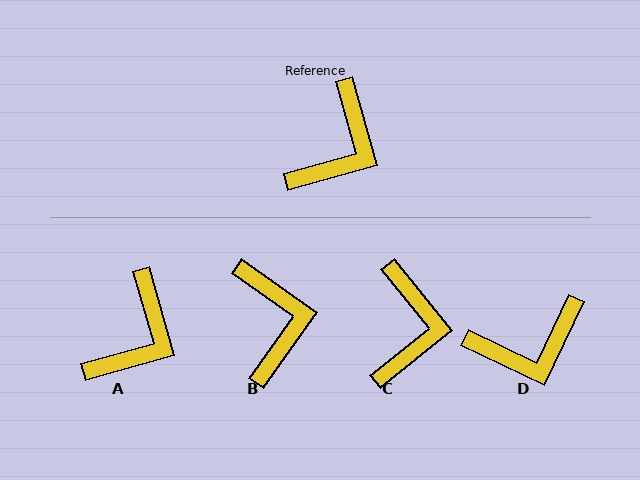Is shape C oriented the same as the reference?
No, it is off by about 23 degrees.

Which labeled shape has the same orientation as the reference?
A.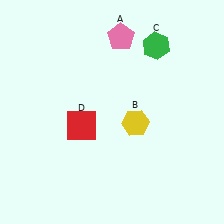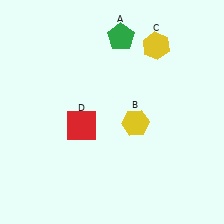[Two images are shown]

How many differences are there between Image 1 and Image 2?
There are 2 differences between the two images.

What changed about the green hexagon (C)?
In Image 1, C is green. In Image 2, it changed to yellow.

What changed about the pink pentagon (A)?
In Image 1, A is pink. In Image 2, it changed to green.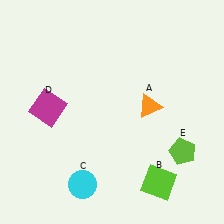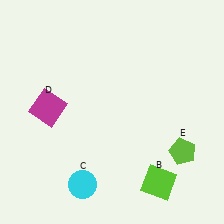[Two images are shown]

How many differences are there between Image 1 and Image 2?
There is 1 difference between the two images.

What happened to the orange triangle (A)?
The orange triangle (A) was removed in Image 2. It was in the top-right area of Image 1.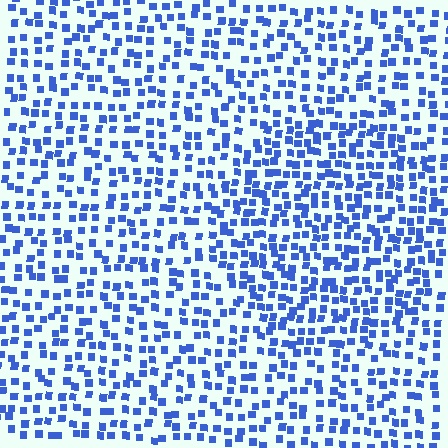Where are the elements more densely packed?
The elements are more densely packed inside the circle boundary.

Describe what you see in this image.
The image contains small blue elements arranged at two different densities. A circle-shaped region is visible where the elements are more densely packed than the surrounding area.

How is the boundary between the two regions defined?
The boundary is defined by a change in element density (approximately 1.5x ratio). All elements are the same color, size, and shape.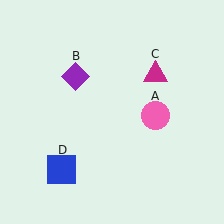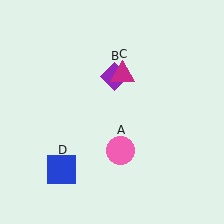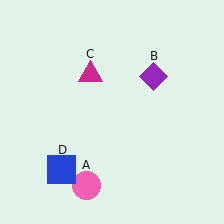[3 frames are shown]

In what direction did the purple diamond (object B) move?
The purple diamond (object B) moved right.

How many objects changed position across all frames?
3 objects changed position: pink circle (object A), purple diamond (object B), magenta triangle (object C).